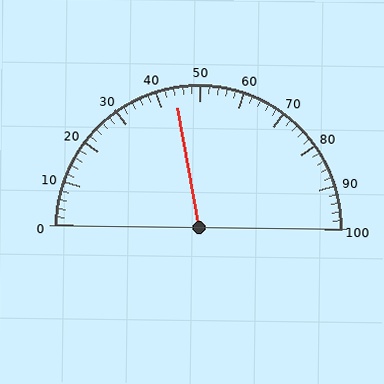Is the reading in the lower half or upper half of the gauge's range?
The reading is in the lower half of the range (0 to 100).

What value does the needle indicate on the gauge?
The needle indicates approximately 44.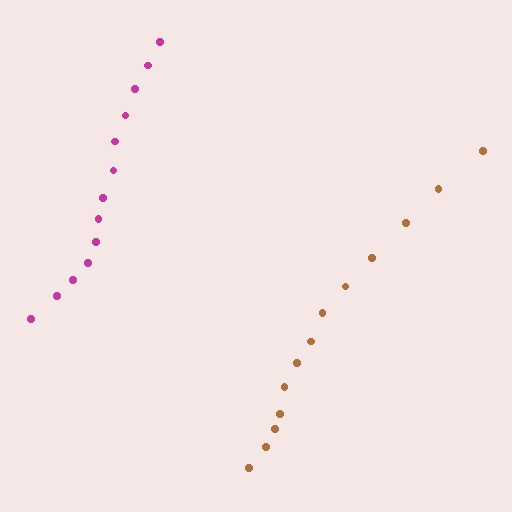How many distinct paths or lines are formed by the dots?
There are 2 distinct paths.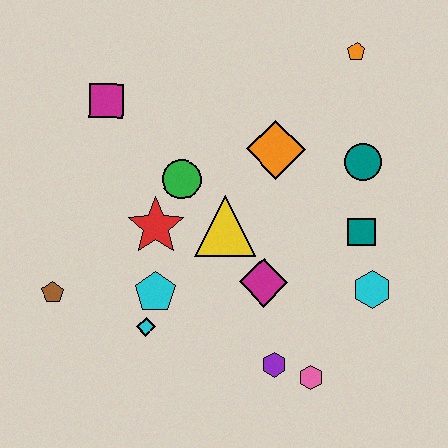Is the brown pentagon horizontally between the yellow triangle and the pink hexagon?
No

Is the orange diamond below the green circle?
No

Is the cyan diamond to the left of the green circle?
Yes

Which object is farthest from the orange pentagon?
The brown pentagon is farthest from the orange pentagon.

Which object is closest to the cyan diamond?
The cyan pentagon is closest to the cyan diamond.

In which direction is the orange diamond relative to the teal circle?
The orange diamond is to the left of the teal circle.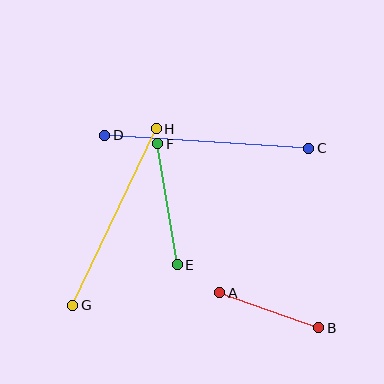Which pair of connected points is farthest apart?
Points C and D are farthest apart.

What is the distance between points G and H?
The distance is approximately 195 pixels.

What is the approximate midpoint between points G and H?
The midpoint is at approximately (114, 217) pixels.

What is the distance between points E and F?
The distance is approximately 123 pixels.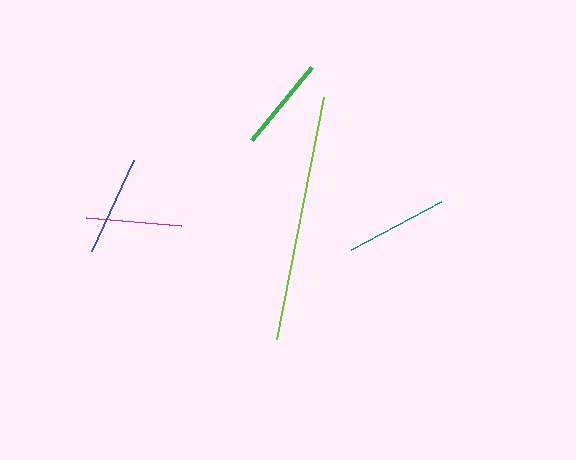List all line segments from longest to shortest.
From longest to shortest: lime, teal, blue, magenta, green.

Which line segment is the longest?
The lime line is the longest at approximately 247 pixels.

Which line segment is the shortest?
The green line is the shortest at approximately 94 pixels.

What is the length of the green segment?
The green segment is approximately 94 pixels long.